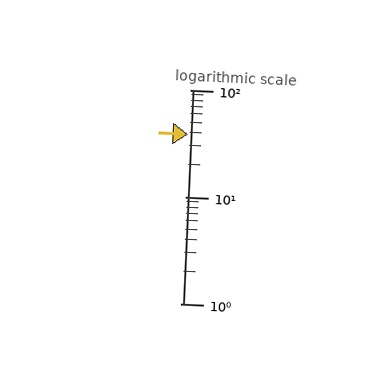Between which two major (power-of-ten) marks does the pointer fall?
The pointer is between 10 and 100.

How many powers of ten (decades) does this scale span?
The scale spans 2 decades, from 1 to 100.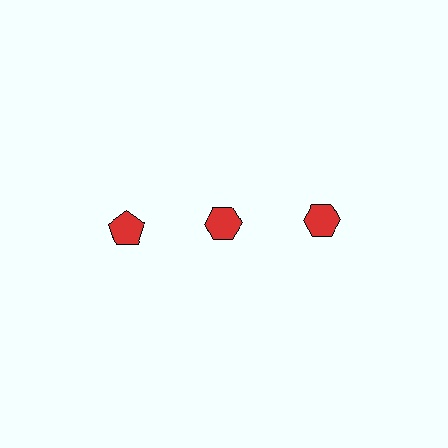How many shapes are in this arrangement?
There are 3 shapes arranged in a grid pattern.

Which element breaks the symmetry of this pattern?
The red pentagon in the top row, leftmost column breaks the symmetry. All other shapes are red hexagons.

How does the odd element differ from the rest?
It has a different shape: pentagon instead of hexagon.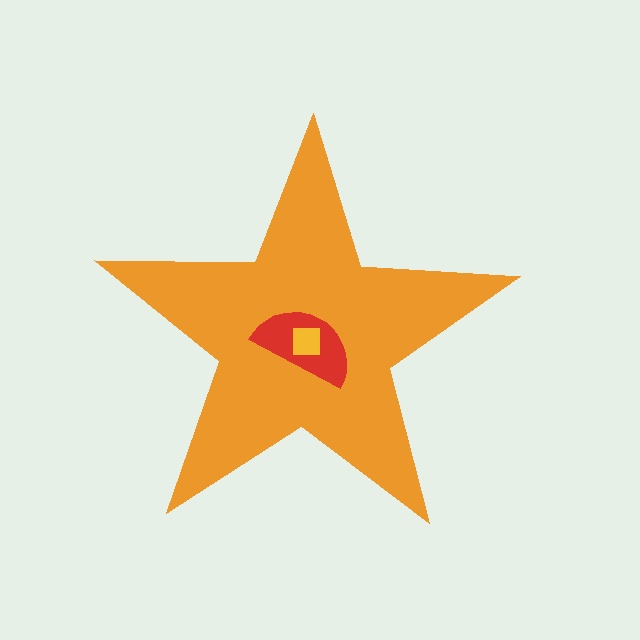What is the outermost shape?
The orange star.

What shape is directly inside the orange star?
The red semicircle.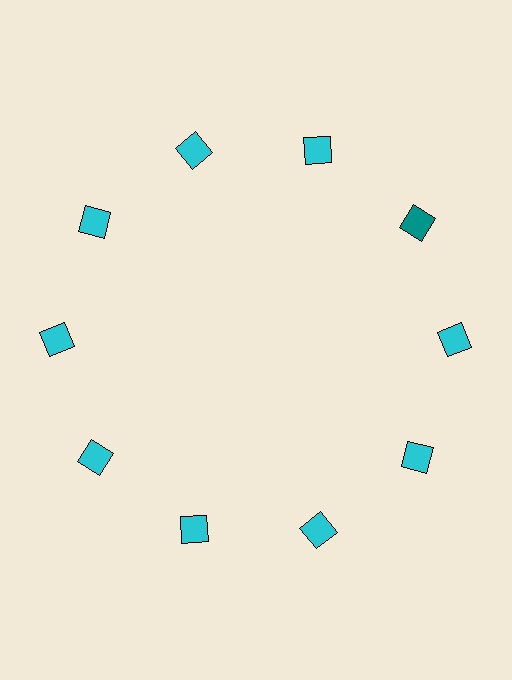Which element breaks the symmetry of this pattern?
The teal square at roughly the 2 o'clock position breaks the symmetry. All other shapes are cyan squares.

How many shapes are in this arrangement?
There are 10 shapes arranged in a ring pattern.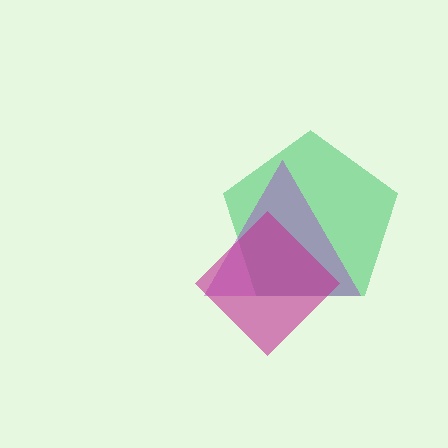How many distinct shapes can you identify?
There are 3 distinct shapes: a green pentagon, a purple triangle, a magenta diamond.